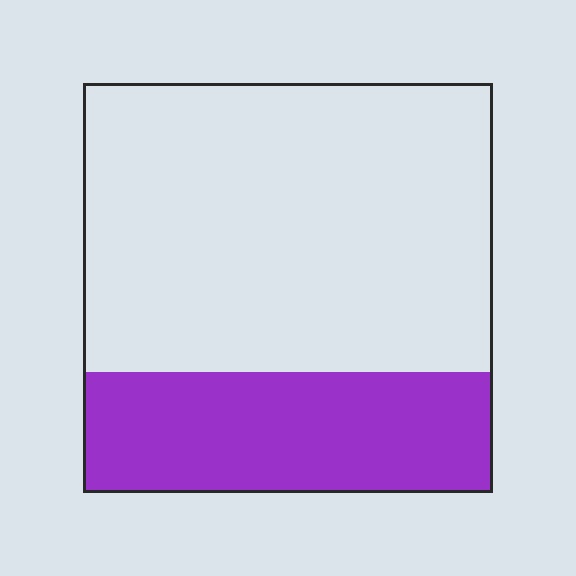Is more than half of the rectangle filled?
No.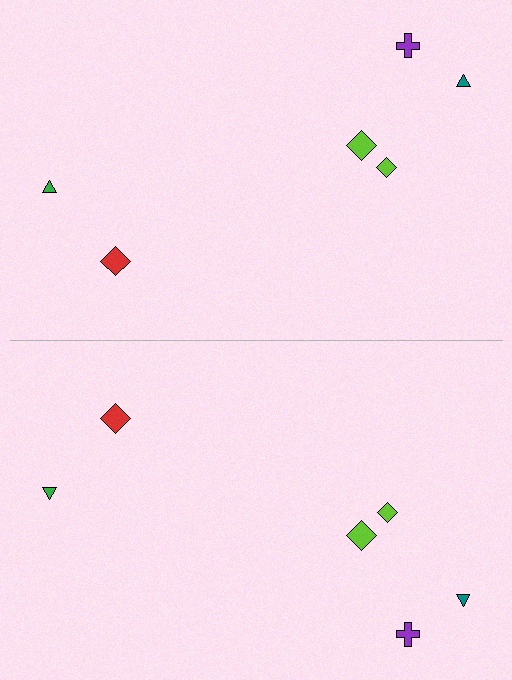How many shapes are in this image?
There are 12 shapes in this image.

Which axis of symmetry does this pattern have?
The pattern has a horizontal axis of symmetry running through the center of the image.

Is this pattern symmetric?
Yes, this pattern has bilateral (reflection) symmetry.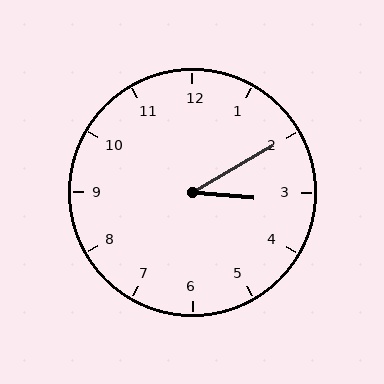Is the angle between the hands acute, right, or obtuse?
It is acute.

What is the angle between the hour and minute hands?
Approximately 35 degrees.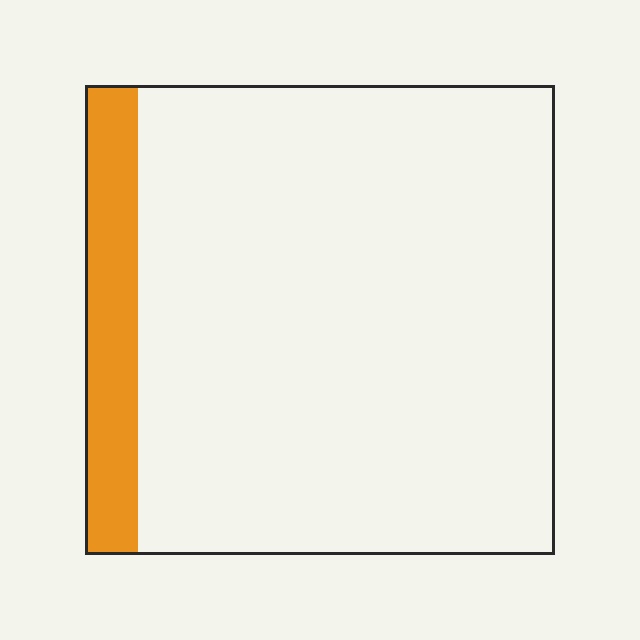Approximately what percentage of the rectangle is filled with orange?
Approximately 10%.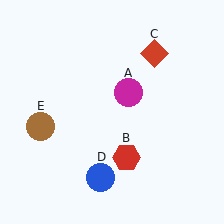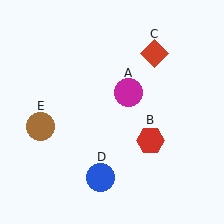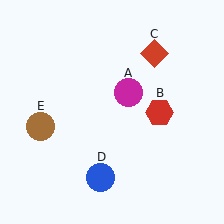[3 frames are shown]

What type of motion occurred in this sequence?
The red hexagon (object B) rotated counterclockwise around the center of the scene.